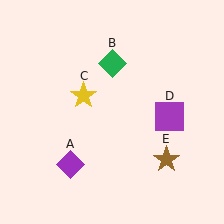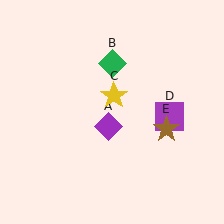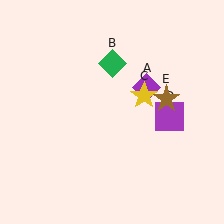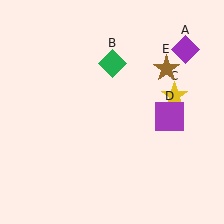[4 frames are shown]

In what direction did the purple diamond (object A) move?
The purple diamond (object A) moved up and to the right.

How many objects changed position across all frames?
3 objects changed position: purple diamond (object A), yellow star (object C), brown star (object E).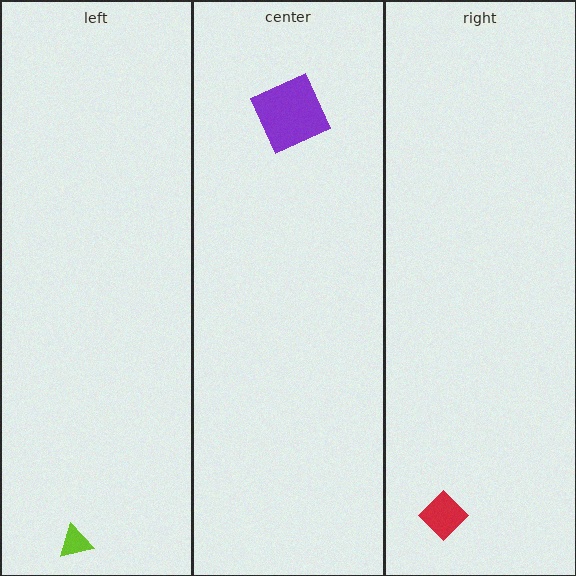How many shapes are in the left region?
1.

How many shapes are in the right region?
1.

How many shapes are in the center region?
1.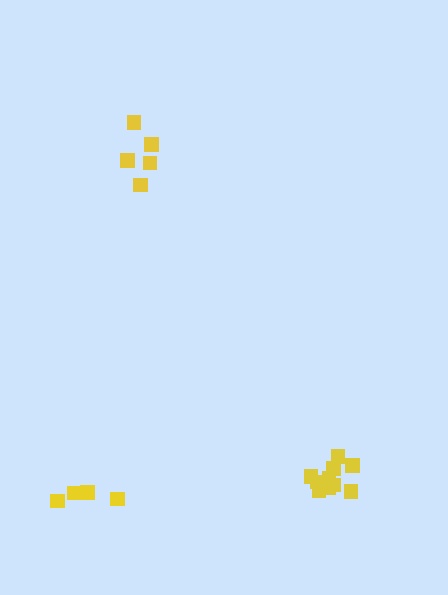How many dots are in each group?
Group 1: 5 dots, Group 2: 5 dots, Group 3: 10 dots (20 total).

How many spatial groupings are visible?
There are 3 spatial groupings.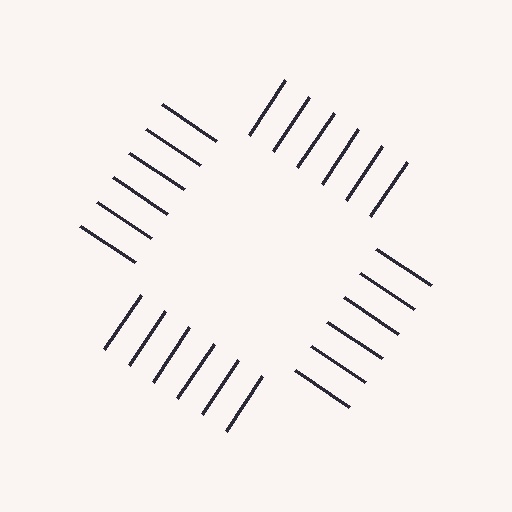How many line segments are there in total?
24 — 6 along each of the 4 edges.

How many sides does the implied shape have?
4 sides — the line-ends trace a square.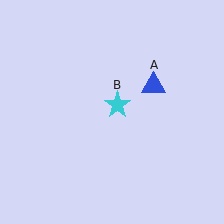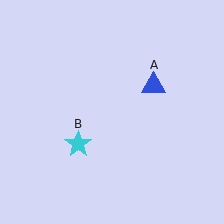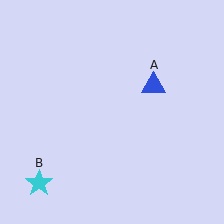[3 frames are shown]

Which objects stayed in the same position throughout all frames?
Blue triangle (object A) remained stationary.